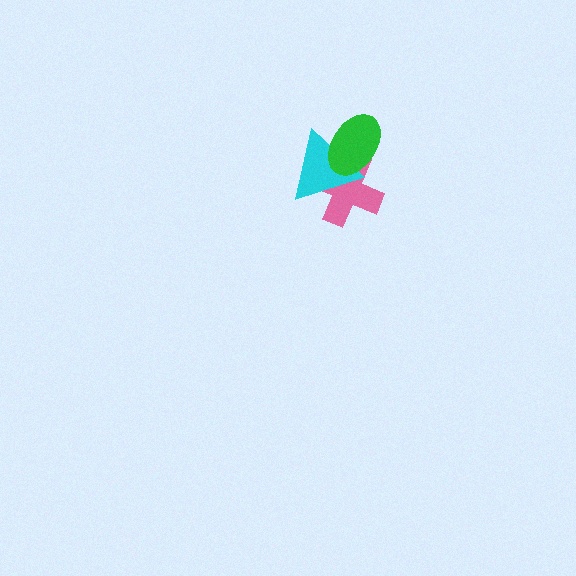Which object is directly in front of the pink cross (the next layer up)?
The cyan triangle is directly in front of the pink cross.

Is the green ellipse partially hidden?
No, no other shape covers it.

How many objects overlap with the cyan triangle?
2 objects overlap with the cyan triangle.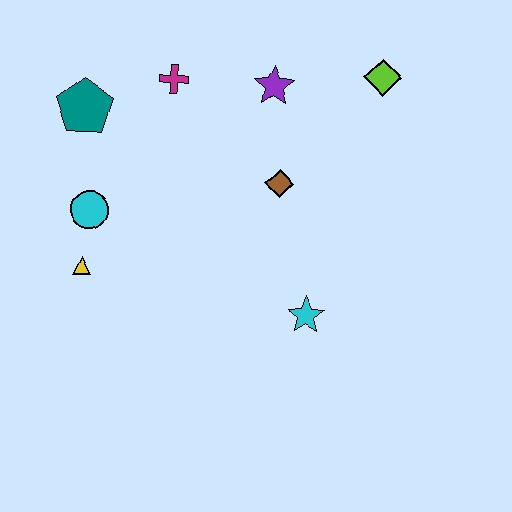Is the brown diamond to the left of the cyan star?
Yes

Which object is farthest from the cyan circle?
The lime diamond is farthest from the cyan circle.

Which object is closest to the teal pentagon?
The magenta cross is closest to the teal pentagon.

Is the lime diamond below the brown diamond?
No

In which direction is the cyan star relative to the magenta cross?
The cyan star is below the magenta cross.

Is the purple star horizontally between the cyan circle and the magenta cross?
No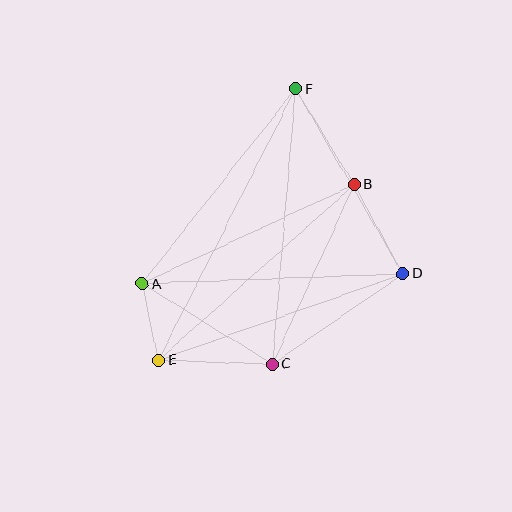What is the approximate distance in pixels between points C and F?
The distance between C and F is approximately 276 pixels.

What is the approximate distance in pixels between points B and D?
The distance between B and D is approximately 102 pixels.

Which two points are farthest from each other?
Points E and F are farthest from each other.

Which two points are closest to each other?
Points A and E are closest to each other.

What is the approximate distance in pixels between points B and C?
The distance between B and C is approximately 197 pixels.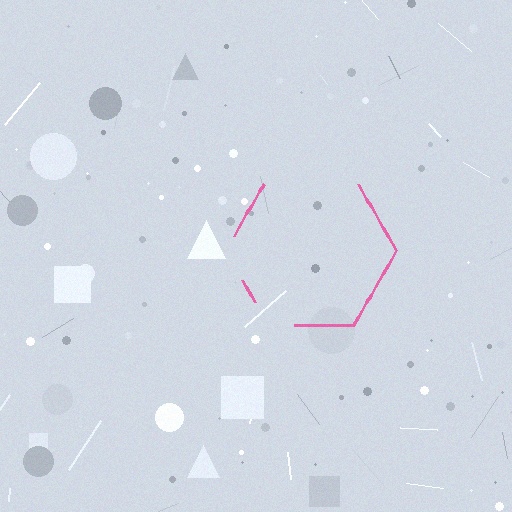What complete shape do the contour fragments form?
The contour fragments form a hexagon.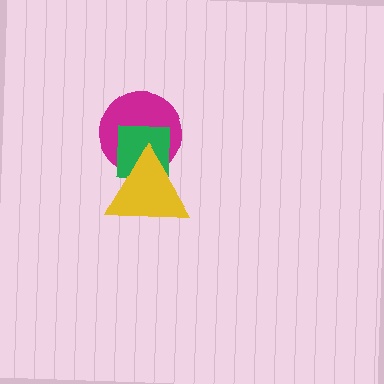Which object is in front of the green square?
The yellow triangle is in front of the green square.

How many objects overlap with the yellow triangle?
2 objects overlap with the yellow triangle.